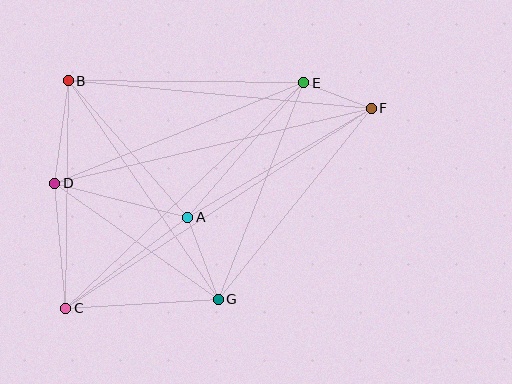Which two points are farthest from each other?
Points C and F are farthest from each other.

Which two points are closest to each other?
Points E and F are closest to each other.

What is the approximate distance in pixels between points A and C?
The distance between A and C is approximately 152 pixels.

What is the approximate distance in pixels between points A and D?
The distance between A and D is approximately 138 pixels.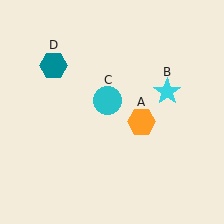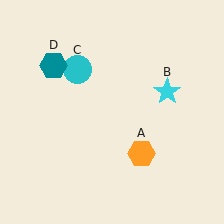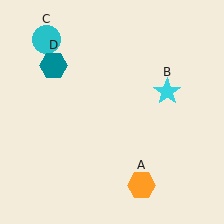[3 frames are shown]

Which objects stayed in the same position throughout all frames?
Cyan star (object B) and teal hexagon (object D) remained stationary.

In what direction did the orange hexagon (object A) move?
The orange hexagon (object A) moved down.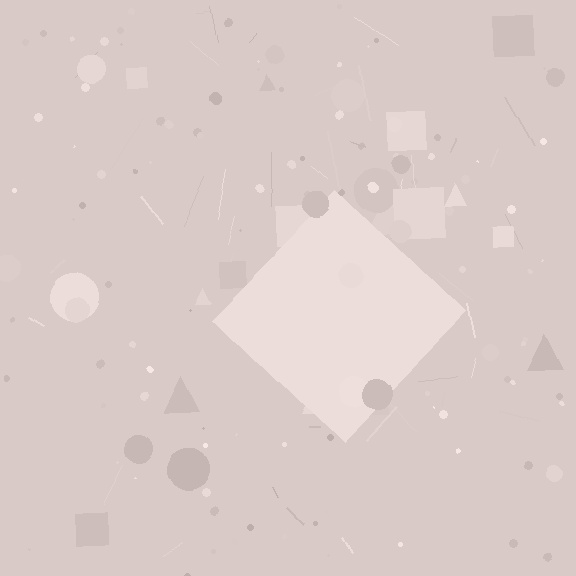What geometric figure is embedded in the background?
A diamond is embedded in the background.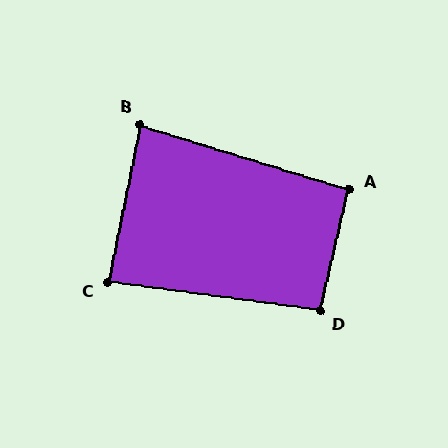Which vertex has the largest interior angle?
D, at approximately 95 degrees.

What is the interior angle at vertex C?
Approximately 86 degrees (approximately right).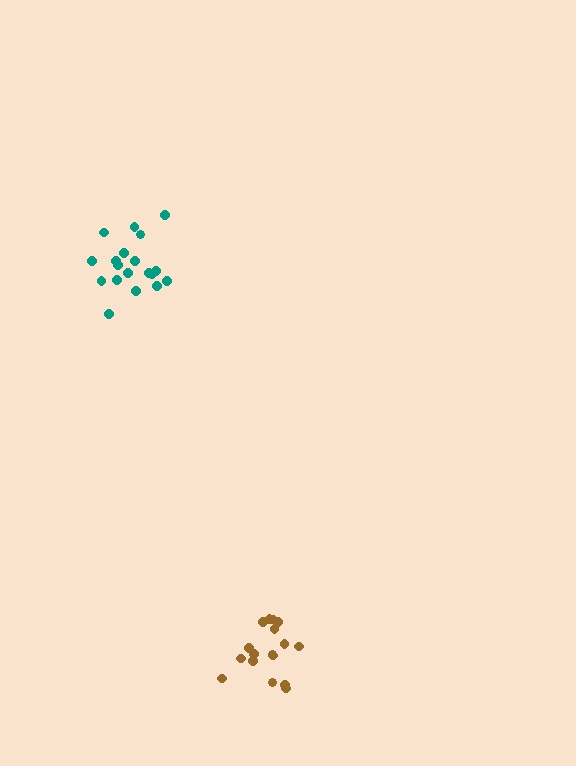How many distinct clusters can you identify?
There are 2 distinct clusters.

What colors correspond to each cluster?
The clusters are colored: brown, teal.